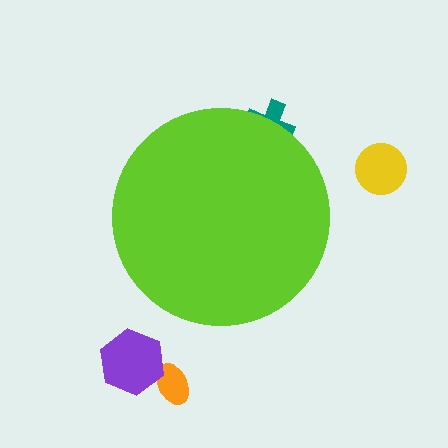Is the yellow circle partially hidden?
No, the yellow circle is fully visible.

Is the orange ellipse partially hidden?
No, the orange ellipse is fully visible.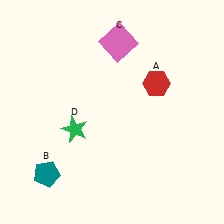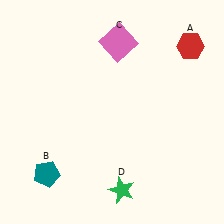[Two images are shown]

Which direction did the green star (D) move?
The green star (D) moved down.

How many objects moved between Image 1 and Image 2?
2 objects moved between the two images.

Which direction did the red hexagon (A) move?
The red hexagon (A) moved up.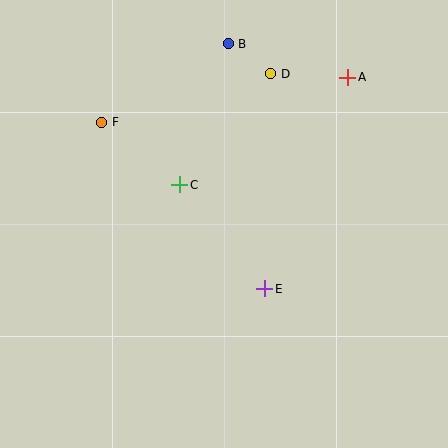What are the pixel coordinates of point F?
Point F is at (102, 122).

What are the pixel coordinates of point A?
Point A is at (348, 77).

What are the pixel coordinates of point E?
Point E is at (265, 289).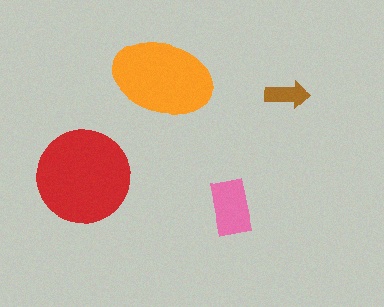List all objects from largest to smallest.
The red circle, the orange ellipse, the pink rectangle, the brown arrow.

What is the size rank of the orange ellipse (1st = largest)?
2nd.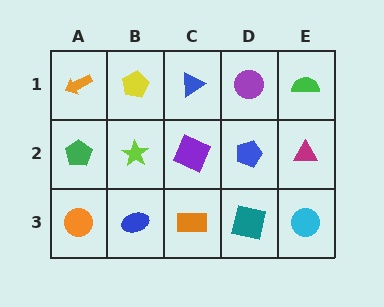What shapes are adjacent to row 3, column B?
A lime star (row 2, column B), an orange circle (row 3, column A), an orange rectangle (row 3, column C).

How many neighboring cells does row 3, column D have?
3.